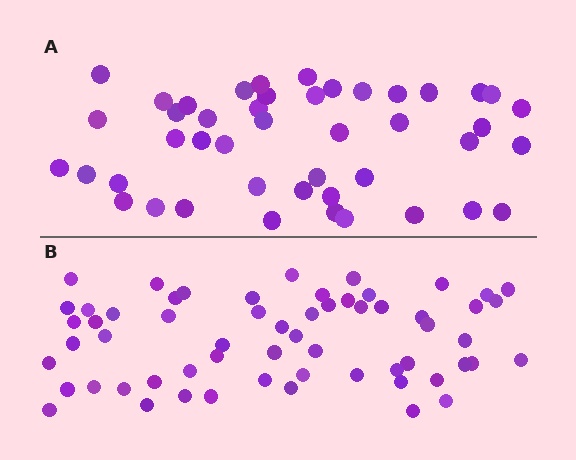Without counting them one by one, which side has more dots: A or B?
Region B (the bottom region) has more dots.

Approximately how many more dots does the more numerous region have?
Region B has approximately 15 more dots than region A.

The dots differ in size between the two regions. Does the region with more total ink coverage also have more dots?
No. Region A has more total ink coverage because its dots are larger, but region B actually contains more individual dots. Total area can be misleading — the number of items is what matters here.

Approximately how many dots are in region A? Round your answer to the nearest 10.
About 40 dots. (The exact count is 45, which rounds to 40.)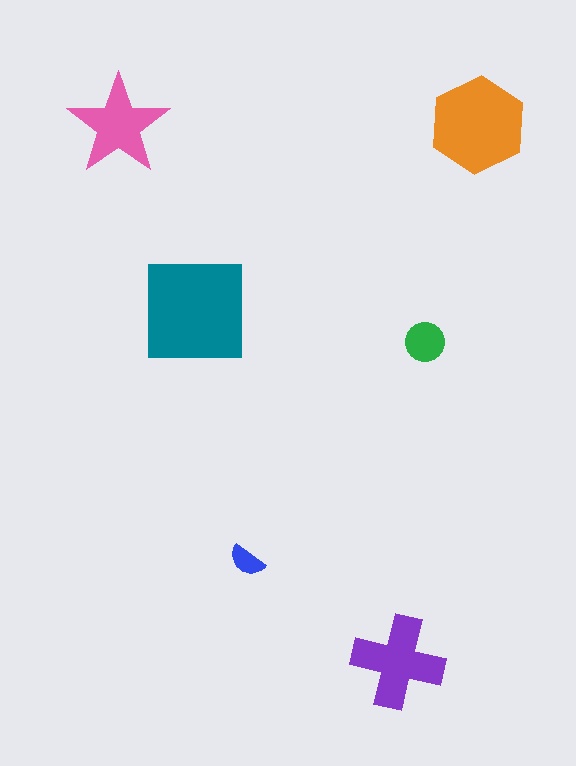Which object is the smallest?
The blue semicircle.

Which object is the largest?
The teal square.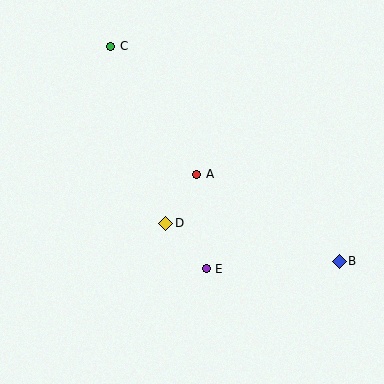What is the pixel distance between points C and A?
The distance between C and A is 154 pixels.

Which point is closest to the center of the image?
Point A at (197, 174) is closest to the center.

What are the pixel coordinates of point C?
Point C is at (111, 46).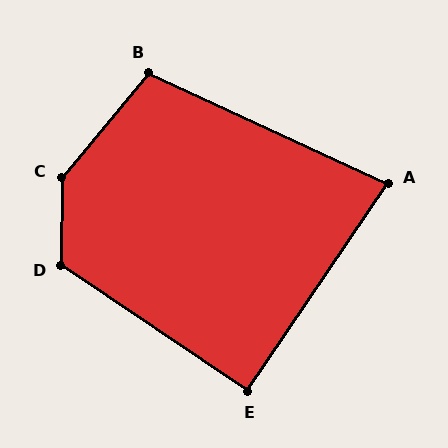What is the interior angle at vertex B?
Approximately 105 degrees (obtuse).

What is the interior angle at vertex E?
Approximately 90 degrees (approximately right).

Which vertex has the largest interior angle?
C, at approximately 141 degrees.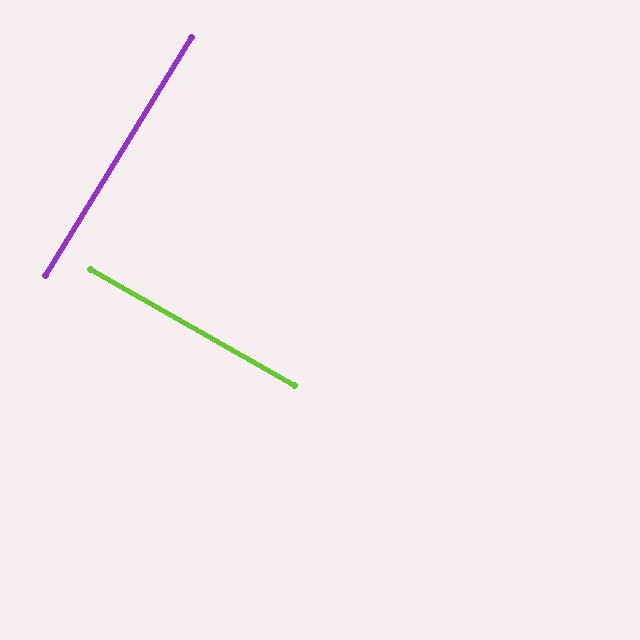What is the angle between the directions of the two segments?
Approximately 88 degrees.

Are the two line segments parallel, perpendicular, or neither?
Perpendicular — they meet at approximately 88°.